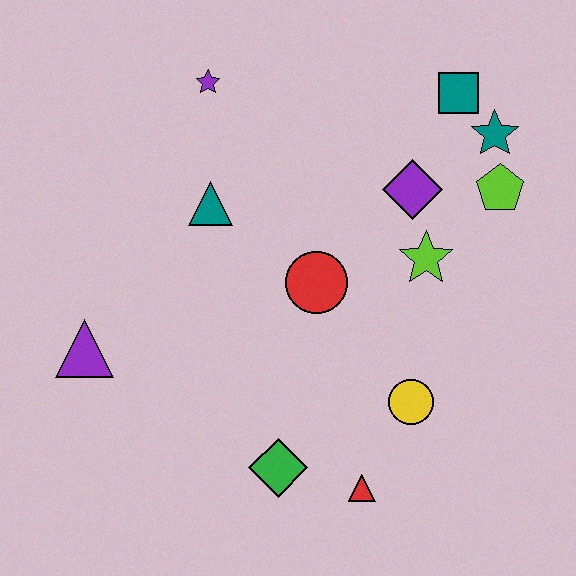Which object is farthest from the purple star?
The red triangle is farthest from the purple star.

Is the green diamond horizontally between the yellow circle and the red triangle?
No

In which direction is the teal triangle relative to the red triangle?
The teal triangle is above the red triangle.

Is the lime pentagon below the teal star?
Yes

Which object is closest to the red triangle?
The green diamond is closest to the red triangle.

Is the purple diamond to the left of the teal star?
Yes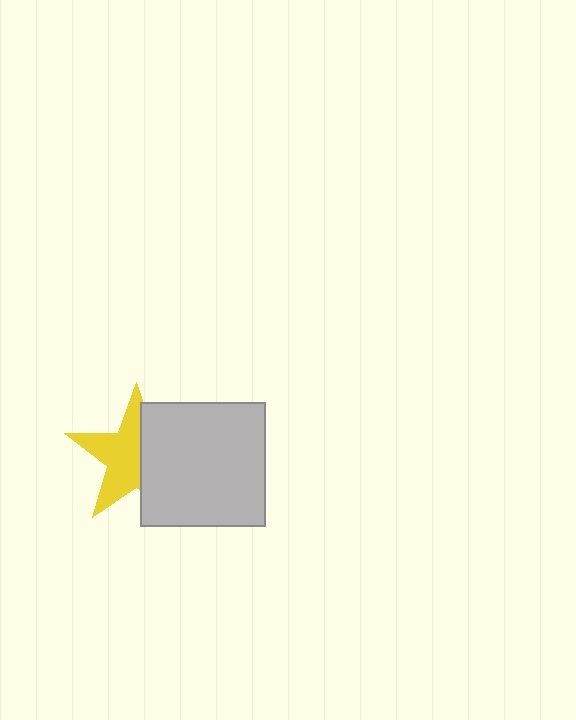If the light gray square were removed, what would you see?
You would see the complete yellow star.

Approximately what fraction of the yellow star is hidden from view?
Roughly 44% of the yellow star is hidden behind the light gray square.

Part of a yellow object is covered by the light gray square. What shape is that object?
It is a star.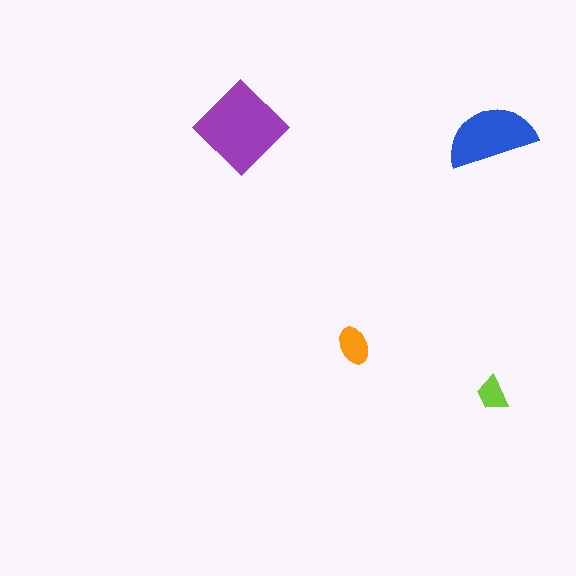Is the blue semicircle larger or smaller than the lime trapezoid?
Larger.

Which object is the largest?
The purple diamond.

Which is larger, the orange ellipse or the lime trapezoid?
The orange ellipse.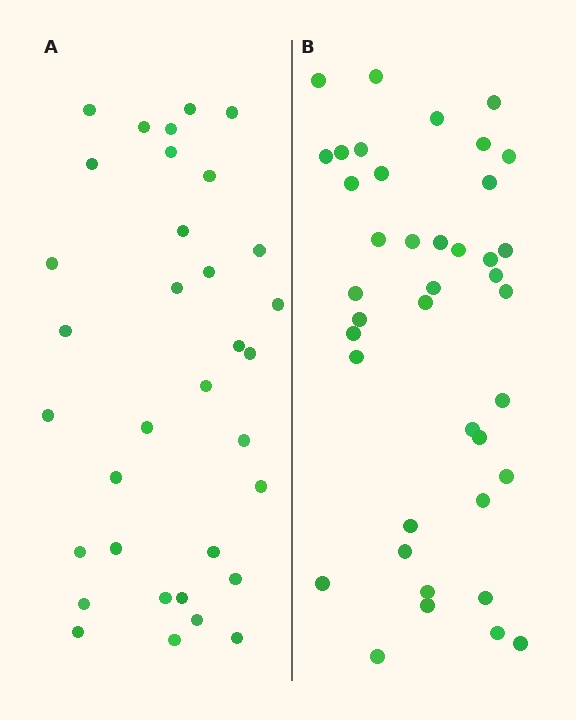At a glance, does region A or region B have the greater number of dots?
Region B (the right region) has more dots.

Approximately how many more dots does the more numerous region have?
Region B has about 6 more dots than region A.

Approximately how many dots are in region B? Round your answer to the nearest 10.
About 40 dots.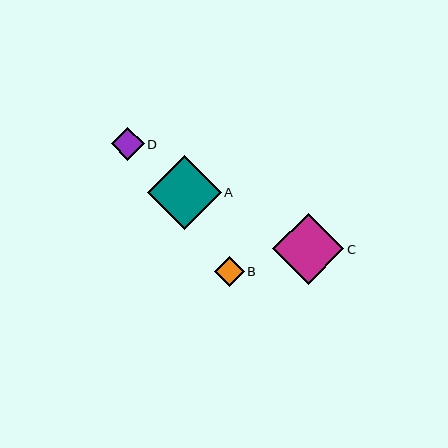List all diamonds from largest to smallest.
From largest to smallest: A, C, D, B.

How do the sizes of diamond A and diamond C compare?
Diamond A and diamond C are approximately the same size.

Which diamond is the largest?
Diamond A is the largest with a size of approximately 73 pixels.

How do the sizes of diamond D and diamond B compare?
Diamond D and diamond B are approximately the same size.